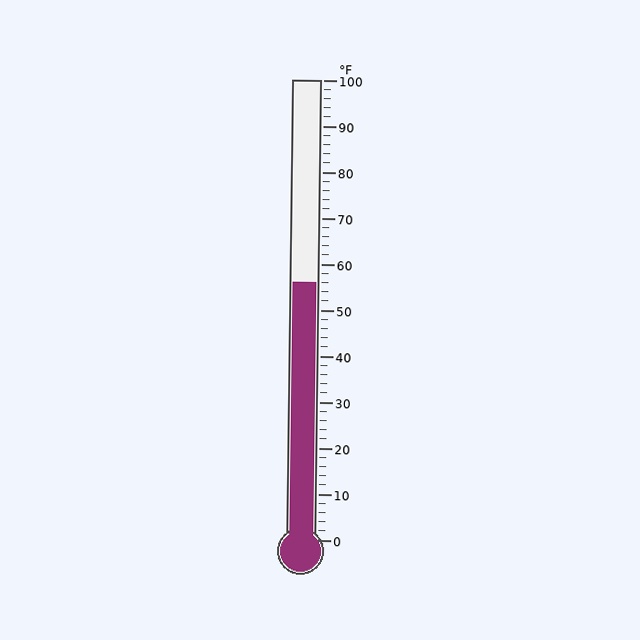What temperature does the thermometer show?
The thermometer shows approximately 56°F.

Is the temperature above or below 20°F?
The temperature is above 20°F.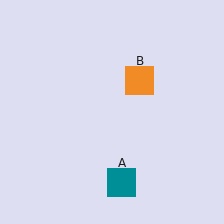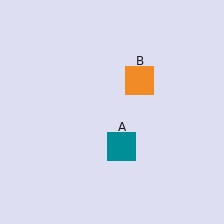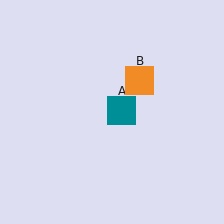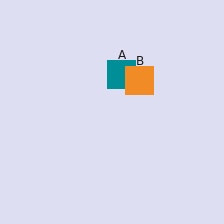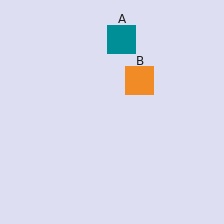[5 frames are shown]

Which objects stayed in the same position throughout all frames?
Orange square (object B) remained stationary.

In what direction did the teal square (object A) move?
The teal square (object A) moved up.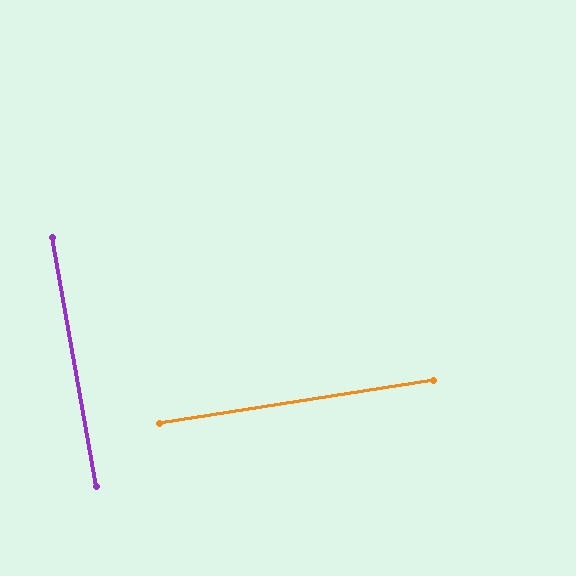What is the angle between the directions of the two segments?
Approximately 89 degrees.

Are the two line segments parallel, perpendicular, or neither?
Perpendicular — they meet at approximately 89°.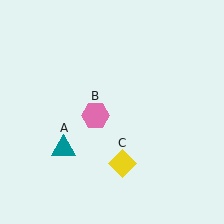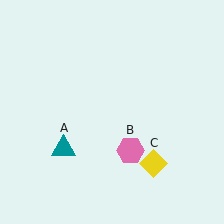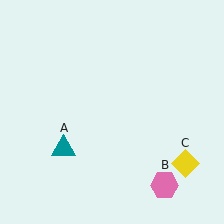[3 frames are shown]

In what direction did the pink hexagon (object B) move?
The pink hexagon (object B) moved down and to the right.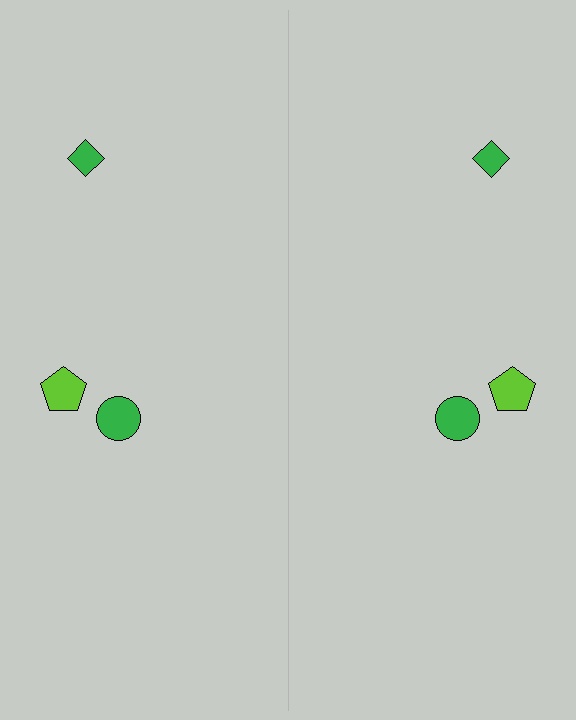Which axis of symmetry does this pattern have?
The pattern has a vertical axis of symmetry running through the center of the image.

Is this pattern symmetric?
Yes, this pattern has bilateral (reflection) symmetry.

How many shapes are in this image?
There are 6 shapes in this image.